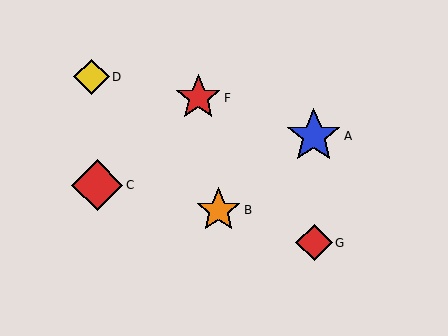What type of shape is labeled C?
Shape C is a red diamond.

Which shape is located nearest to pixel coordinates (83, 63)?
The yellow diamond (labeled D) at (92, 77) is nearest to that location.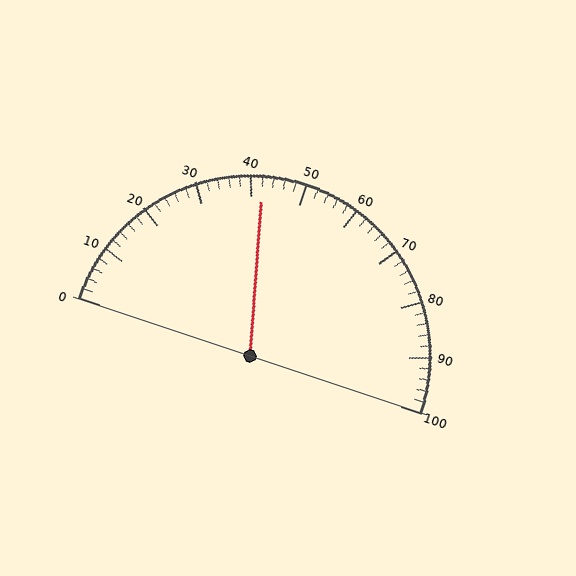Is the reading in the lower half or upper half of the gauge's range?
The reading is in the lower half of the range (0 to 100).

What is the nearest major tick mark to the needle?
The nearest major tick mark is 40.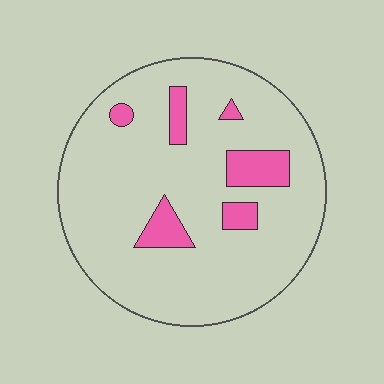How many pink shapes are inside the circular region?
6.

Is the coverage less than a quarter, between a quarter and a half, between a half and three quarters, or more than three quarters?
Less than a quarter.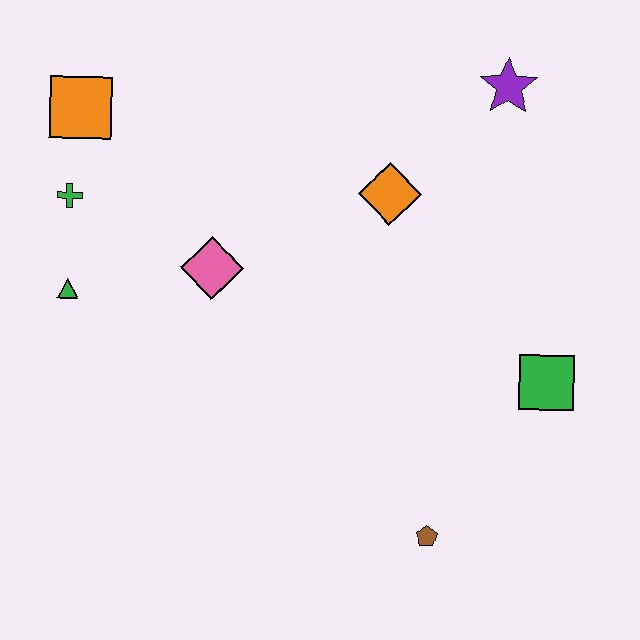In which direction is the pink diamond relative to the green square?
The pink diamond is to the left of the green square.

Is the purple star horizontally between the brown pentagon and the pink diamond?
No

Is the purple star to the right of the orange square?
Yes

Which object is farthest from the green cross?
The green square is farthest from the green cross.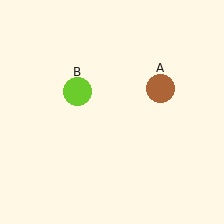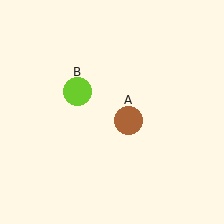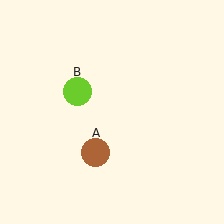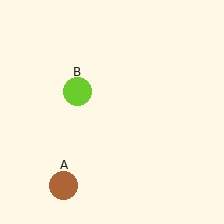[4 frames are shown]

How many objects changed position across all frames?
1 object changed position: brown circle (object A).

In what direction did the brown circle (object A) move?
The brown circle (object A) moved down and to the left.